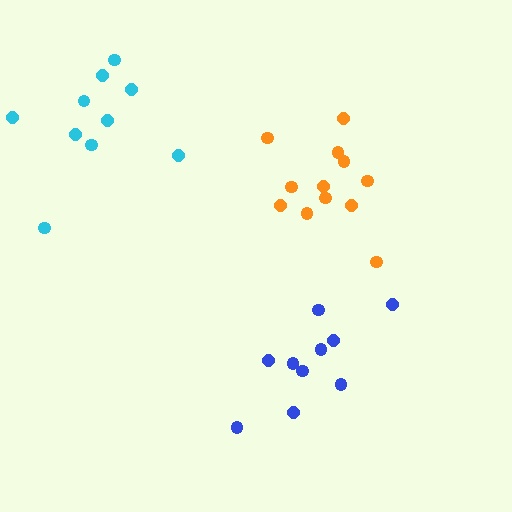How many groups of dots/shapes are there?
There are 3 groups.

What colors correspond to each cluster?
The clusters are colored: orange, blue, cyan.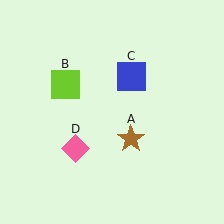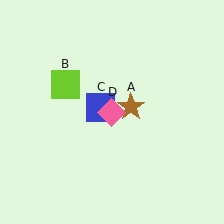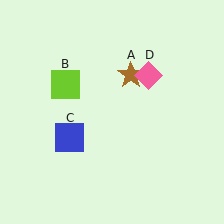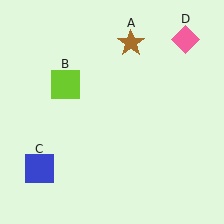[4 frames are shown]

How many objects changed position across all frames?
3 objects changed position: brown star (object A), blue square (object C), pink diamond (object D).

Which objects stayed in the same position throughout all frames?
Lime square (object B) remained stationary.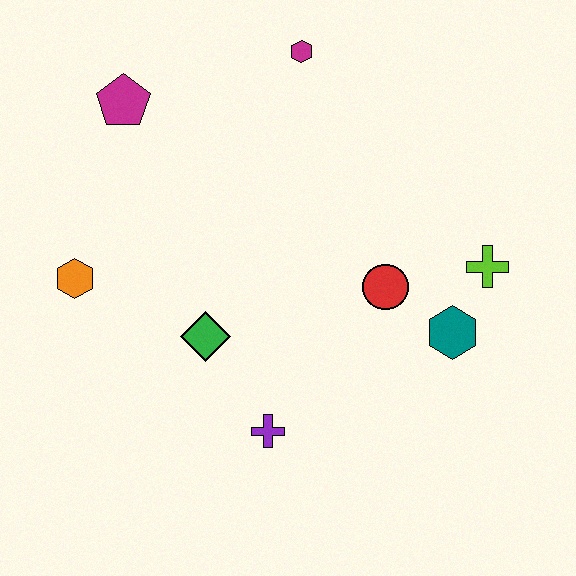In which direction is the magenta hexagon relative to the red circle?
The magenta hexagon is above the red circle.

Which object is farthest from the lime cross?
The orange hexagon is farthest from the lime cross.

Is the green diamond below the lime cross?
Yes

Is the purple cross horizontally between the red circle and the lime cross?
No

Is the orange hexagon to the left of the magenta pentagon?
Yes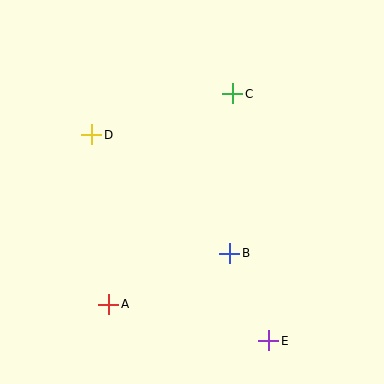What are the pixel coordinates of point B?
Point B is at (230, 253).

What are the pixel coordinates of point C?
Point C is at (233, 94).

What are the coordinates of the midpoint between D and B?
The midpoint between D and B is at (161, 194).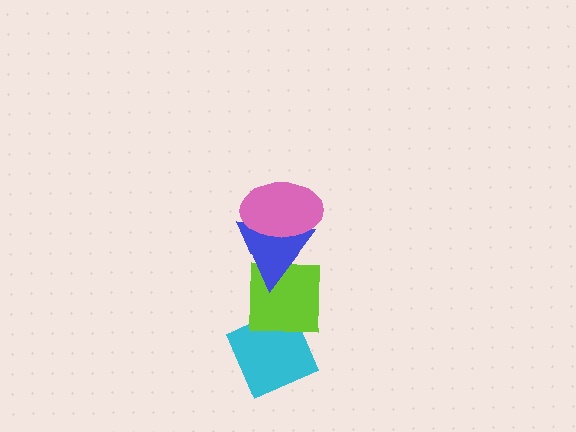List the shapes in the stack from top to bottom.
From top to bottom: the pink ellipse, the blue triangle, the lime square, the cyan diamond.